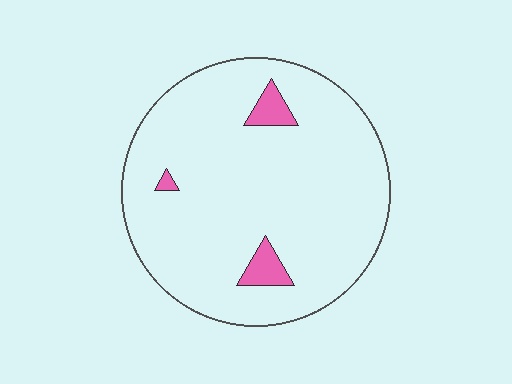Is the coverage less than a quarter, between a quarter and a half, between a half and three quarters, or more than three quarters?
Less than a quarter.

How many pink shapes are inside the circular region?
3.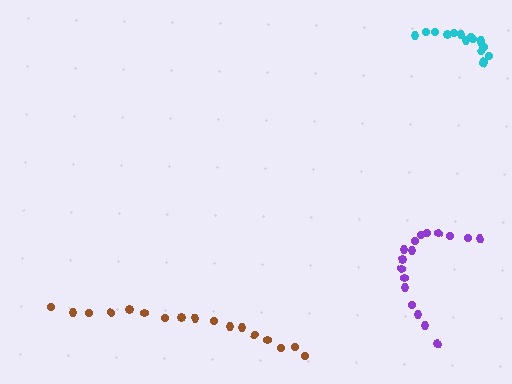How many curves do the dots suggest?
There are 3 distinct paths.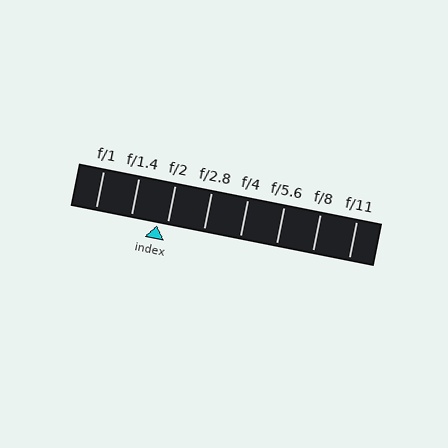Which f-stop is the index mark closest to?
The index mark is closest to f/2.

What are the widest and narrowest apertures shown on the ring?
The widest aperture shown is f/1 and the narrowest is f/11.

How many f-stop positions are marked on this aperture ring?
There are 8 f-stop positions marked.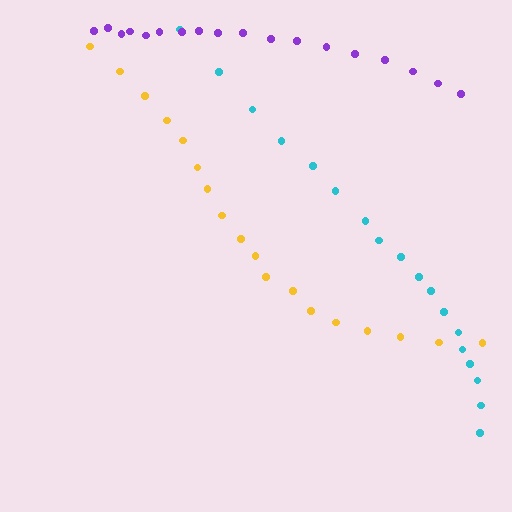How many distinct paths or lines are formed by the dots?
There are 3 distinct paths.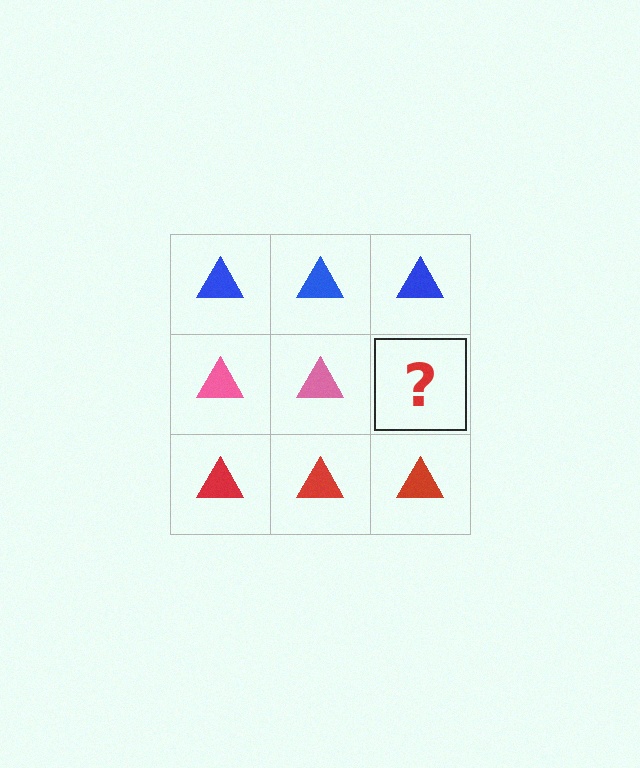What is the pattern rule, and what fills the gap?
The rule is that each row has a consistent color. The gap should be filled with a pink triangle.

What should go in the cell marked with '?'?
The missing cell should contain a pink triangle.